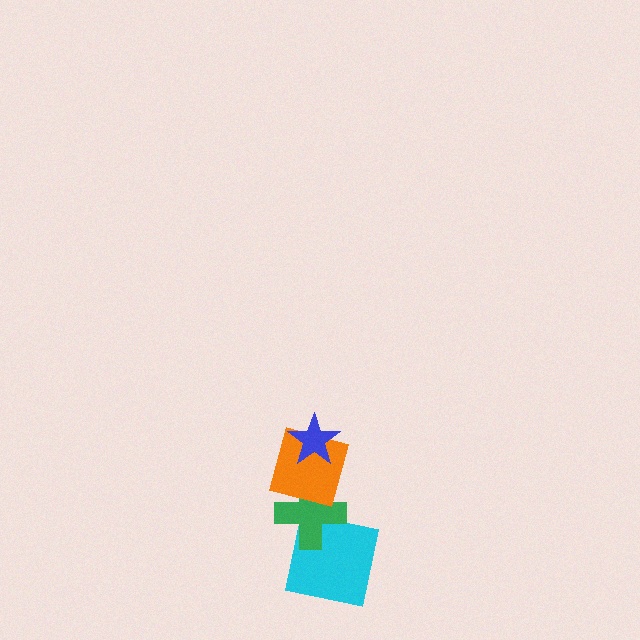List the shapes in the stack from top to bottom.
From top to bottom: the blue star, the orange square, the green cross, the cyan square.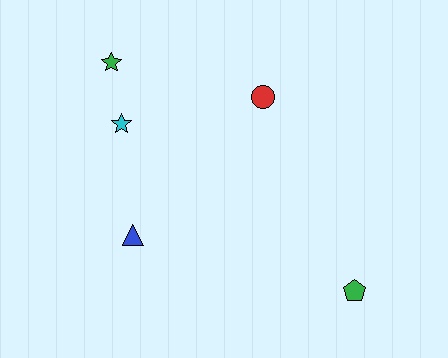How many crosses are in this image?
There are no crosses.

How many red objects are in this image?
There is 1 red object.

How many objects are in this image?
There are 5 objects.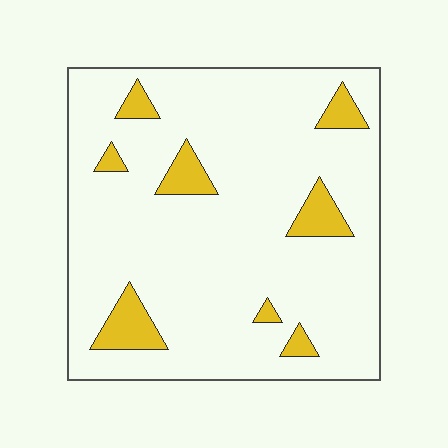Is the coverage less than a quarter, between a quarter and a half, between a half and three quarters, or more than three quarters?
Less than a quarter.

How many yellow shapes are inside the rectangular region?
8.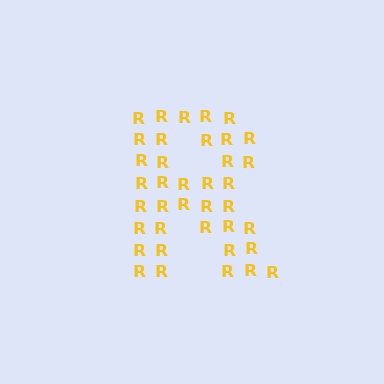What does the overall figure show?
The overall figure shows the letter R.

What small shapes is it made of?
It is made of small letter R's.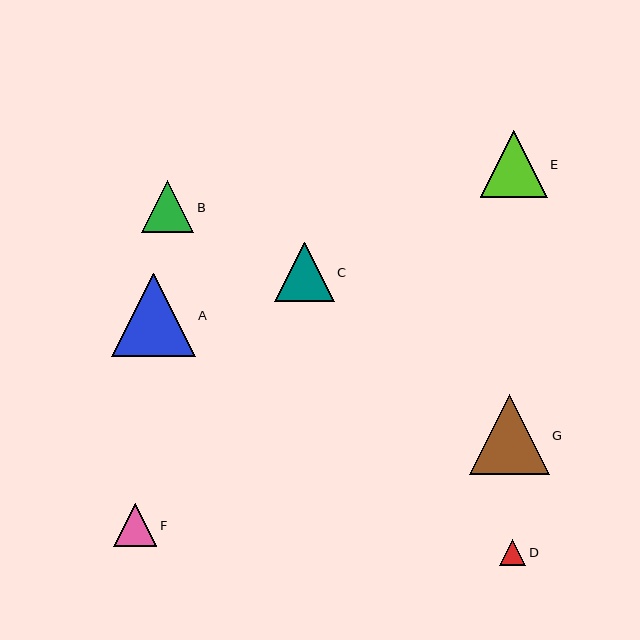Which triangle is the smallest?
Triangle D is the smallest with a size of approximately 26 pixels.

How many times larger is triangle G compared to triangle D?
Triangle G is approximately 3.1 times the size of triangle D.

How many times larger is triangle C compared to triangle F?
Triangle C is approximately 1.4 times the size of triangle F.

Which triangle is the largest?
Triangle A is the largest with a size of approximately 84 pixels.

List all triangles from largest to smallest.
From largest to smallest: A, G, E, C, B, F, D.